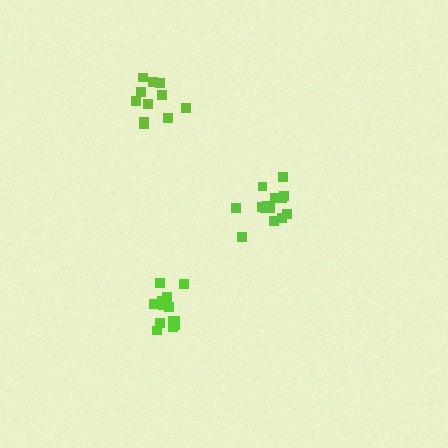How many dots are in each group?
Group 1: 11 dots, Group 2: 14 dots, Group 3: 13 dots (38 total).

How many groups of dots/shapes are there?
There are 3 groups.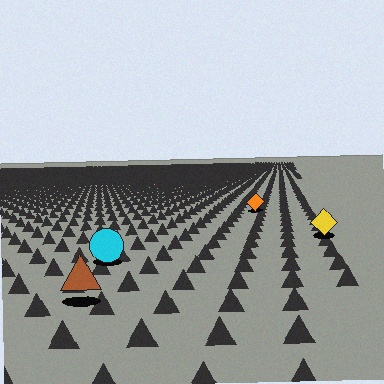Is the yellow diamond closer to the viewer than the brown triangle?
No. The brown triangle is closer — you can tell from the texture gradient: the ground texture is coarser near it.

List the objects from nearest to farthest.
From nearest to farthest: the brown triangle, the cyan circle, the yellow diamond, the orange diamond.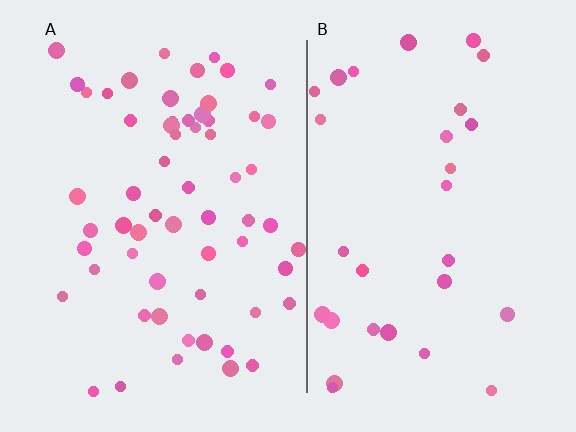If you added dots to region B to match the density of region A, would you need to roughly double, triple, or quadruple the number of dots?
Approximately double.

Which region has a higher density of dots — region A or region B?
A (the left).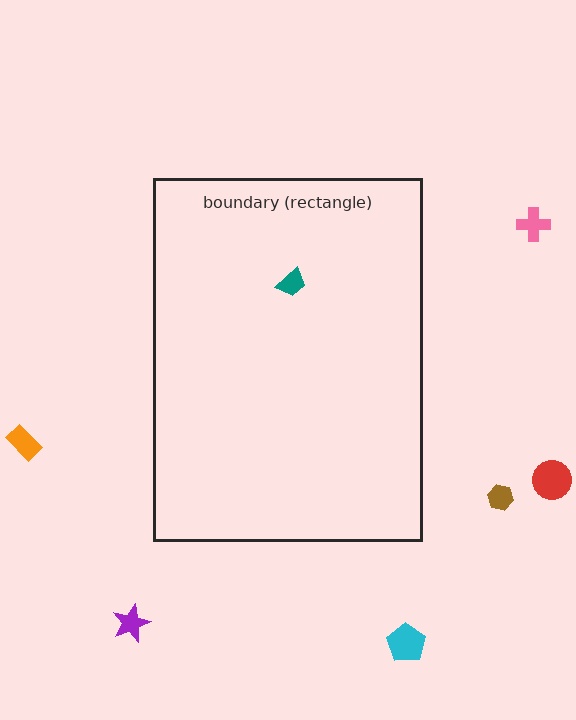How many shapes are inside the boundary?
1 inside, 6 outside.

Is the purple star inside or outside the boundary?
Outside.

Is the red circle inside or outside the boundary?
Outside.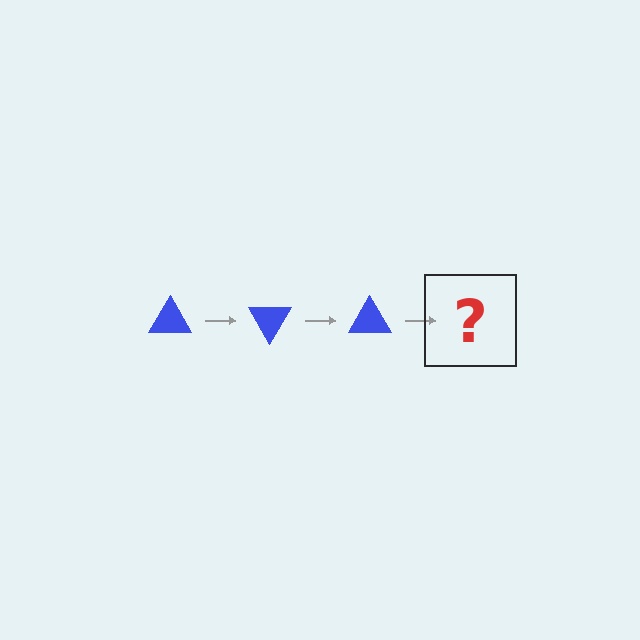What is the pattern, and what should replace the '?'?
The pattern is that the triangle rotates 60 degrees each step. The '?' should be a blue triangle rotated 180 degrees.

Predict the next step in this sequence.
The next step is a blue triangle rotated 180 degrees.